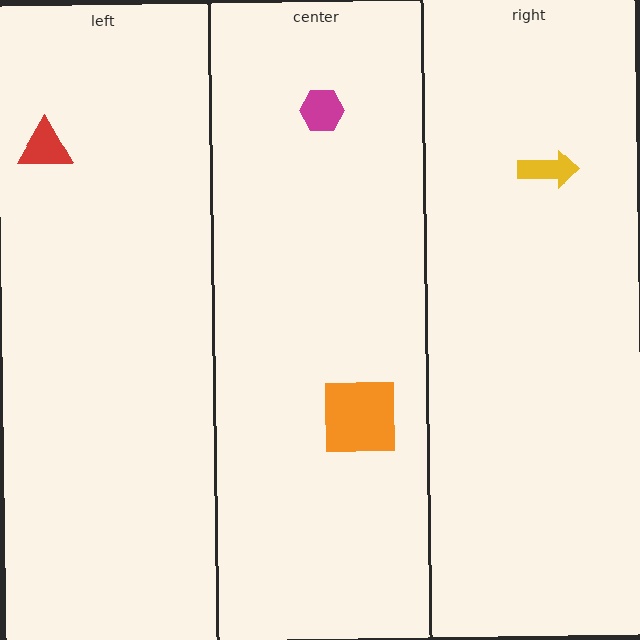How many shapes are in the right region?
1.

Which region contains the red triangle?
The left region.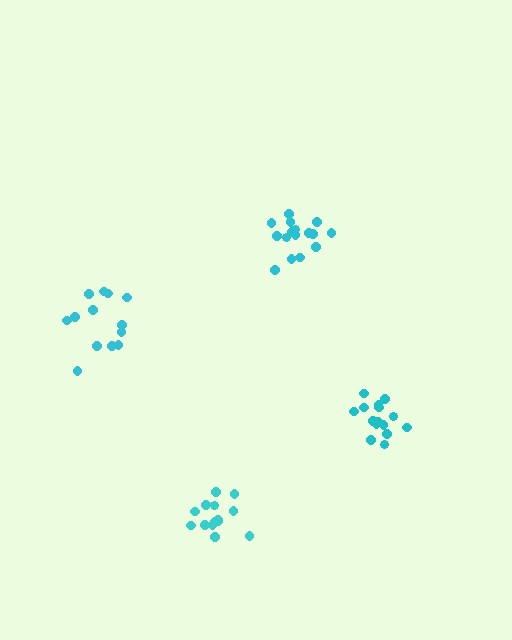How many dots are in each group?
Group 1: 16 dots, Group 2: 13 dots, Group 3: 14 dots, Group 4: 15 dots (58 total).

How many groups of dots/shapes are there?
There are 4 groups.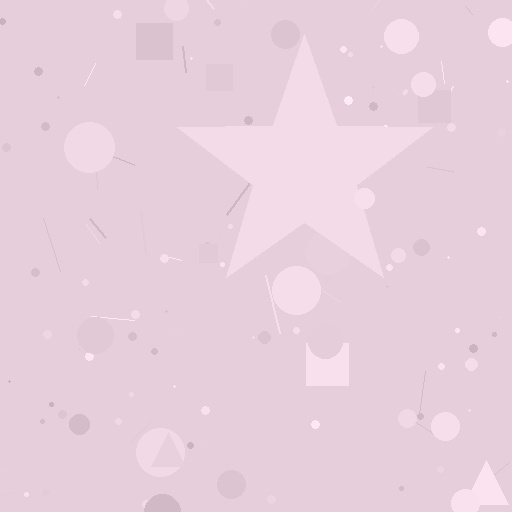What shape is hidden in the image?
A star is hidden in the image.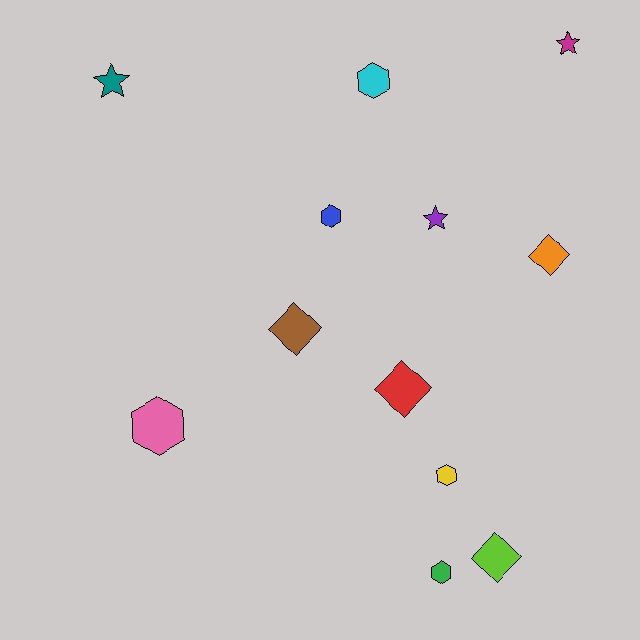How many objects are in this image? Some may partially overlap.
There are 12 objects.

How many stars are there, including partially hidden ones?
There are 3 stars.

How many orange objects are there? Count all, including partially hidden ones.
There is 1 orange object.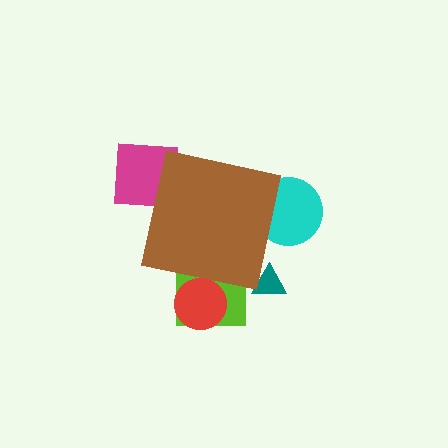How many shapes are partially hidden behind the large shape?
5 shapes are partially hidden.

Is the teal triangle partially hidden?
Yes, the teal triangle is partially hidden behind the brown square.